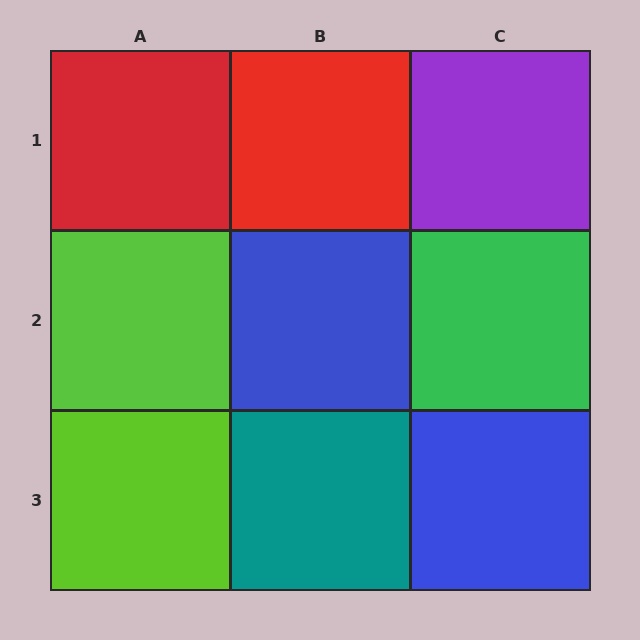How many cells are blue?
2 cells are blue.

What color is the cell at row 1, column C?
Purple.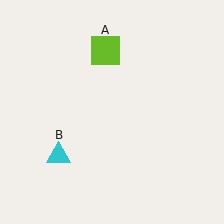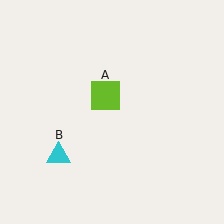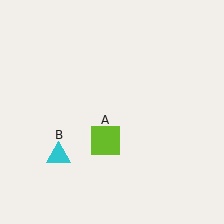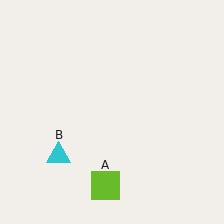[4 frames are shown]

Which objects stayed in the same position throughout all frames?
Cyan triangle (object B) remained stationary.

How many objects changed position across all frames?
1 object changed position: lime square (object A).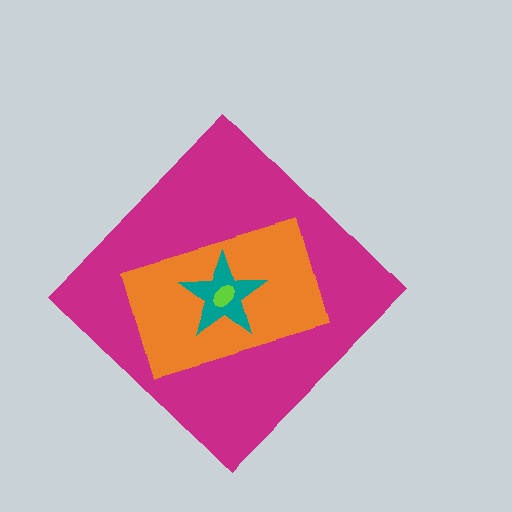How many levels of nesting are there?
4.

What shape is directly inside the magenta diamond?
The orange rectangle.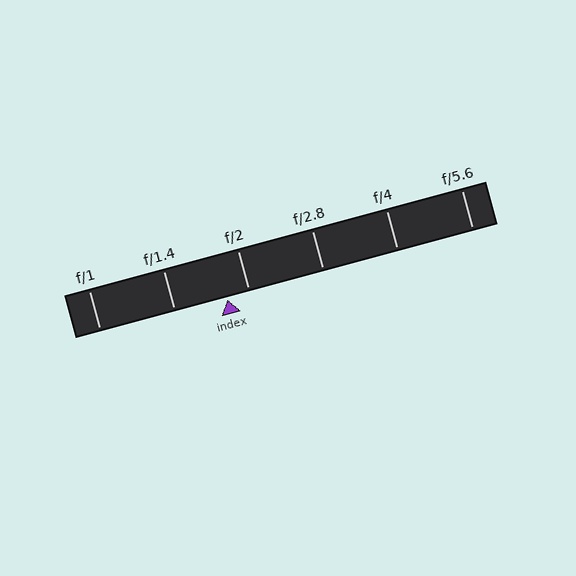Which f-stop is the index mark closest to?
The index mark is closest to f/2.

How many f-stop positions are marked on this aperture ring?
There are 6 f-stop positions marked.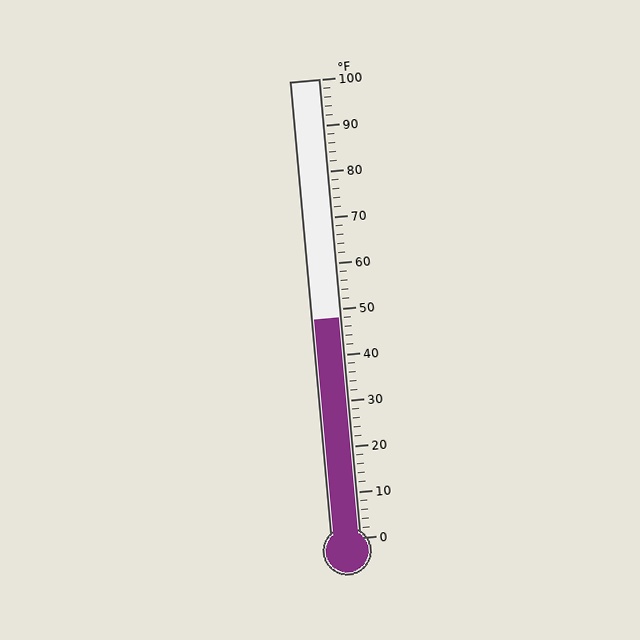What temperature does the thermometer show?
The thermometer shows approximately 48°F.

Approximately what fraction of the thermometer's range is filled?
The thermometer is filled to approximately 50% of its range.